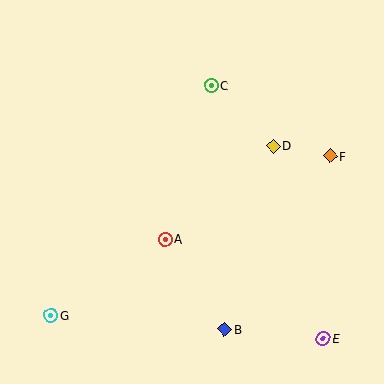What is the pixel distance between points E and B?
The distance between E and B is 99 pixels.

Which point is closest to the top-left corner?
Point C is closest to the top-left corner.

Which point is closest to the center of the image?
Point A at (165, 239) is closest to the center.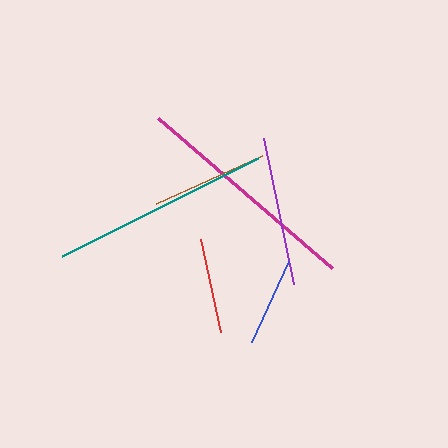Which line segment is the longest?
The magenta line is the longest at approximately 230 pixels.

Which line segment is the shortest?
The blue line is the shortest at approximately 88 pixels.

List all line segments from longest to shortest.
From longest to shortest: magenta, teal, purple, brown, red, blue.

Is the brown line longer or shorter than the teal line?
The teal line is longer than the brown line.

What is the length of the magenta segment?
The magenta segment is approximately 230 pixels long.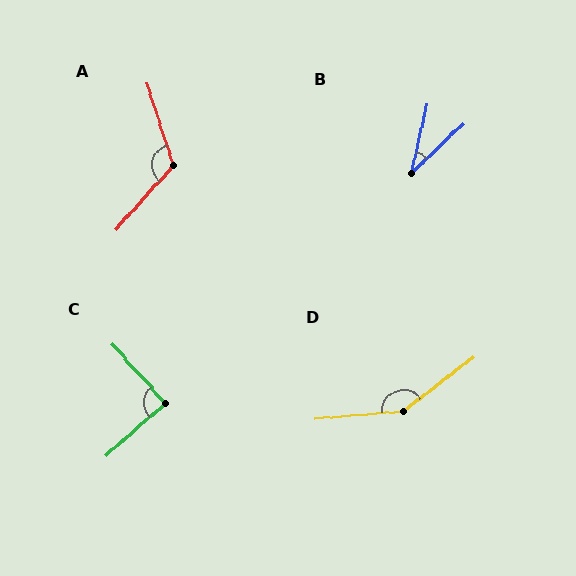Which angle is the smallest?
B, at approximately 33 degrees.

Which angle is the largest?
D, at approximately 147 degrees.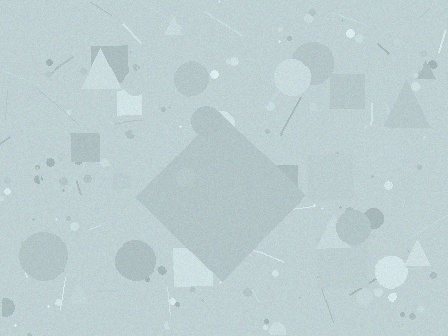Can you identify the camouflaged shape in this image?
The camouflaged shape is a diamond.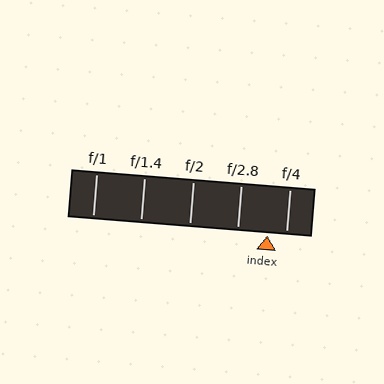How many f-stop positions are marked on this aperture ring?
There are 5 f-stop positions marked.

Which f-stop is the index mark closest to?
The index mark is closest to f/4.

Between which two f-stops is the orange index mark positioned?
The index mark is between f/2.8 and f/4.